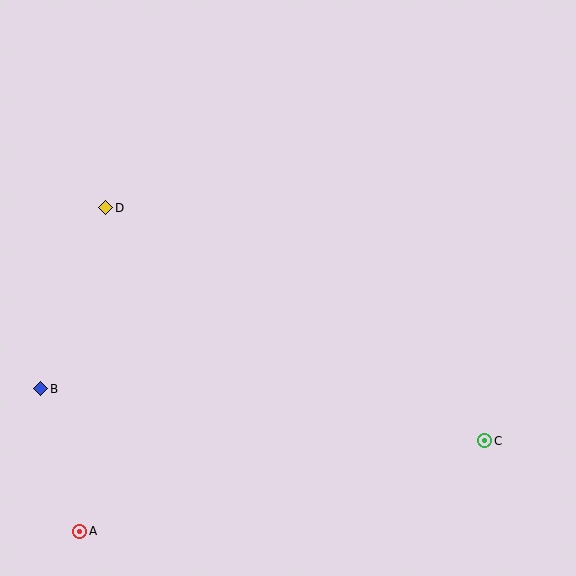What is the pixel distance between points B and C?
The distance between B and C is 447 pixels.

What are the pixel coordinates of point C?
Point C is at (485, 441).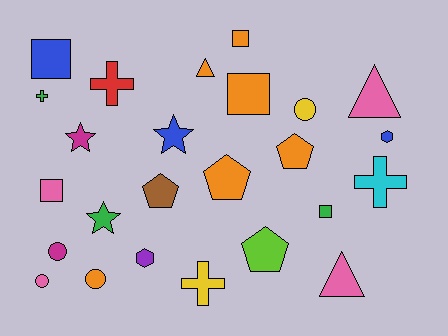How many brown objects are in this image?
There is 1 brown object.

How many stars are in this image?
There are 3 stars.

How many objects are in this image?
There are 25 objects.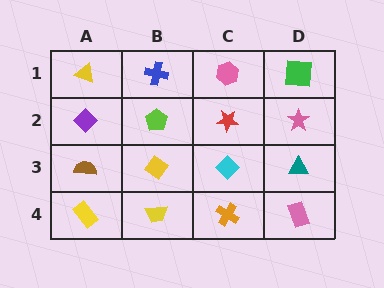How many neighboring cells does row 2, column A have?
3.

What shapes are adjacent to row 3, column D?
A pink star (row 2, column D), a pink rectangle (row 4, column D), a cyan diamond (row 3, column C).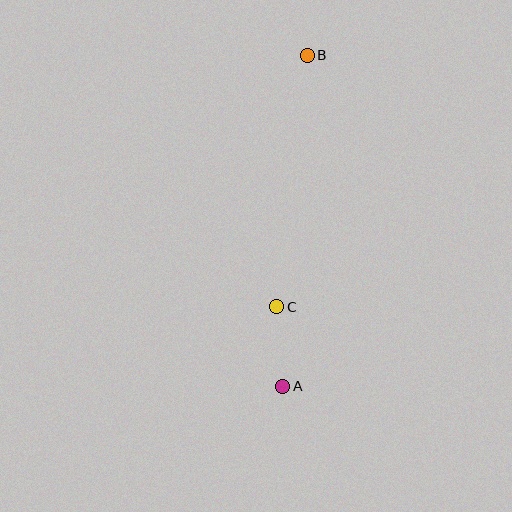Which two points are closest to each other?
Points A and C are closest to each other.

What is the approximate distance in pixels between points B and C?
The distance between B and C is approximately 253 pixels.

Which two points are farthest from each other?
Points A and B are farthest from each other.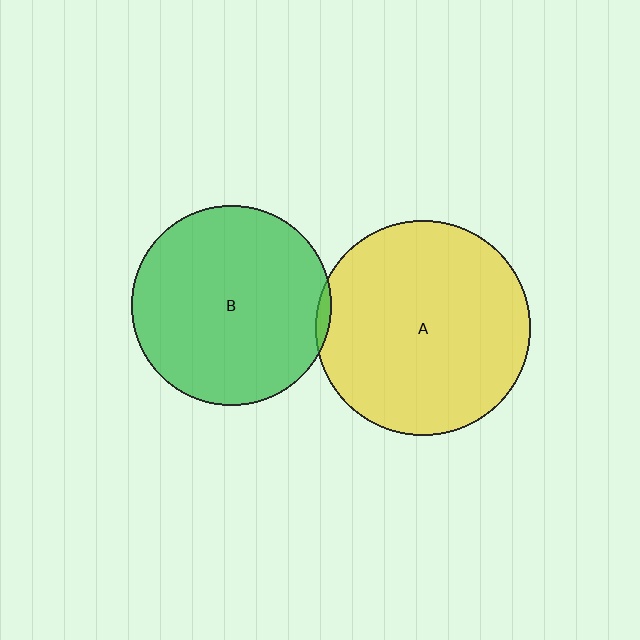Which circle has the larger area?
Circle A (yellow).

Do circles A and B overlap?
Yes.